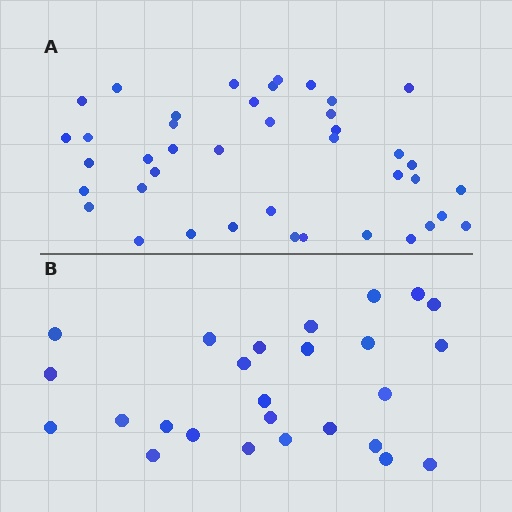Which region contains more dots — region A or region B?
Region A (the top region) has more dots.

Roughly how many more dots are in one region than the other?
Region A has approximately 15 more dots than region B.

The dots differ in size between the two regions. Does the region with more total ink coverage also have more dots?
No. Region B has more total ink coverage because its dots are larger, but region A actually contains more individual dots. Total area can be misleading — the number of items is what matters here.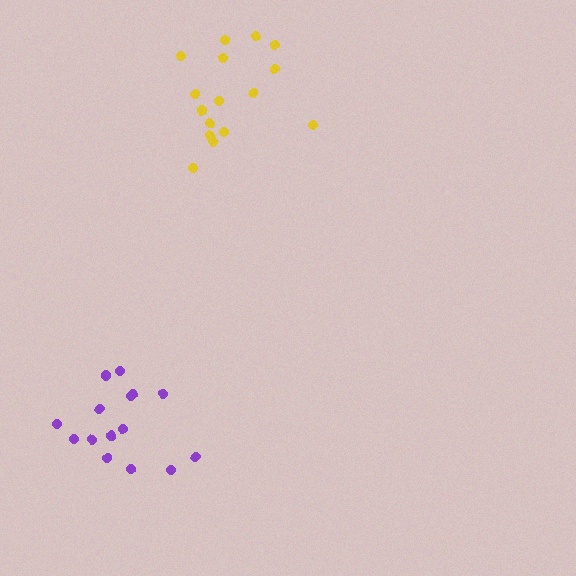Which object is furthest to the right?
The yellow cluster is rightmost.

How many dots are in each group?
Group 1: 16 dots, Group 2: 15 dots (31 total).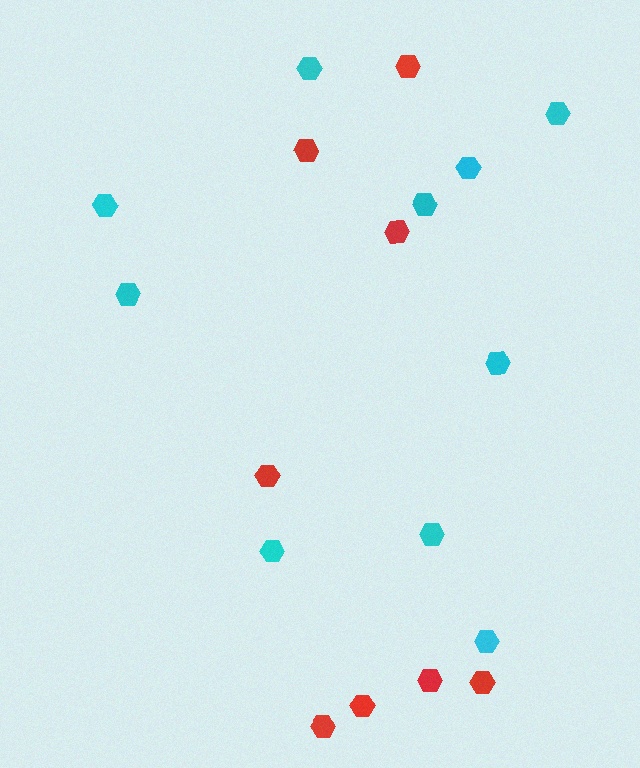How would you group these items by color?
There are 2 groups: one group of cyan hexagons (10) and one group of red hexagons (8).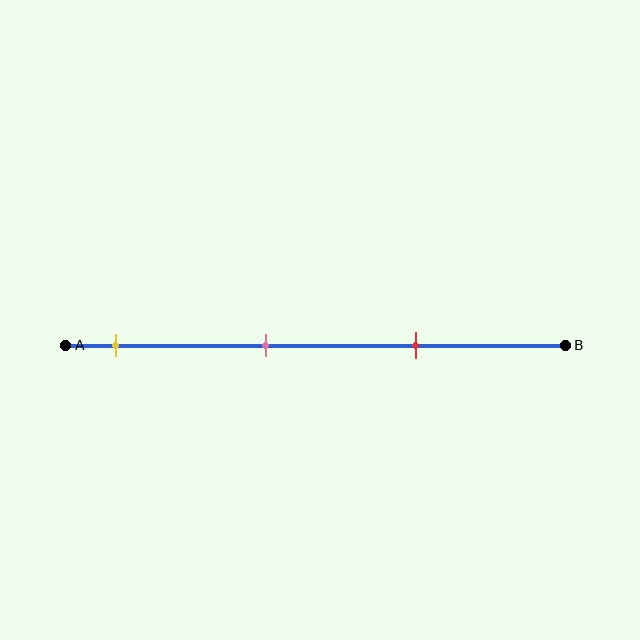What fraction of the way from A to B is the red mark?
The red mark is approximately 70% (0.7) of the way from A to B.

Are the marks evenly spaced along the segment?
Yes, the marks are approximately evenly spaced.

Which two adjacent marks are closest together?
The pink and red marks are the closest adjacent pair.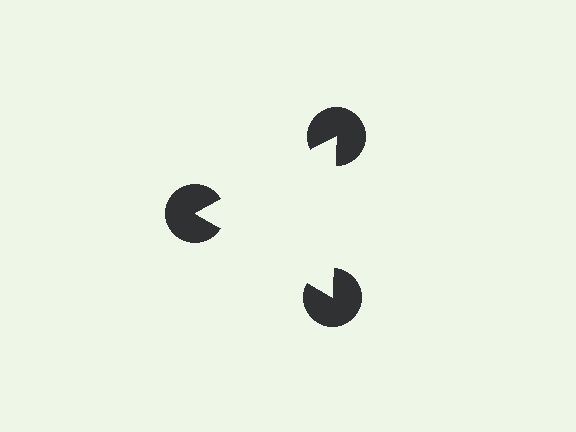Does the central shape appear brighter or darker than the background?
It typically appears slightly brighter than the background, even though no actual brightness change is drawn.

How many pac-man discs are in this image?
There are 3 — one at each vertex of the illusory triangle.